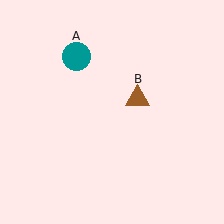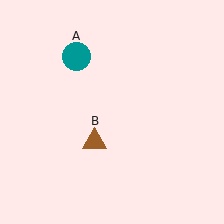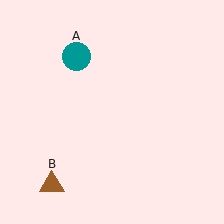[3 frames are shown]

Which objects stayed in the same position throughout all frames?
Teal circle (object A) remained stationary.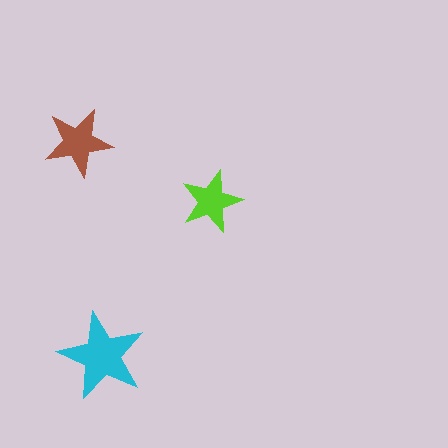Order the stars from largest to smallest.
the cyan one, the brown one, the lime one.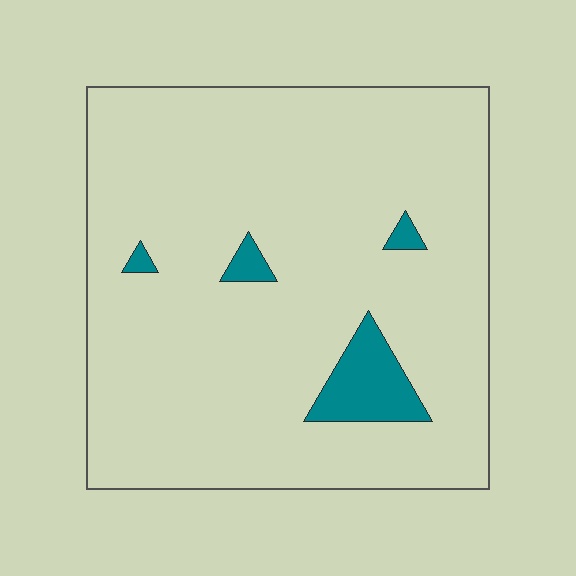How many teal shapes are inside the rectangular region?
4.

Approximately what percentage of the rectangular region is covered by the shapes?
Approximately 5%.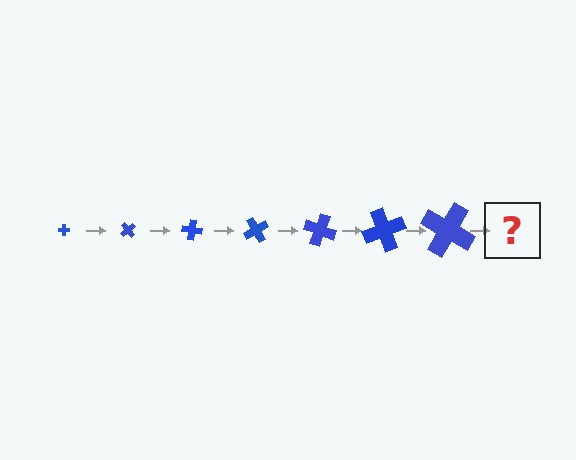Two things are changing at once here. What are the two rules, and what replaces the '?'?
The two rules are that the cross grows larger each step and it rotates 50 degrees each step. The '?' should be a cross, larger than the previous one and rotated 350 degrees from the start.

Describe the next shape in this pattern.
It should be a cross, larger than the previous one and rotated 350 degrees from the start.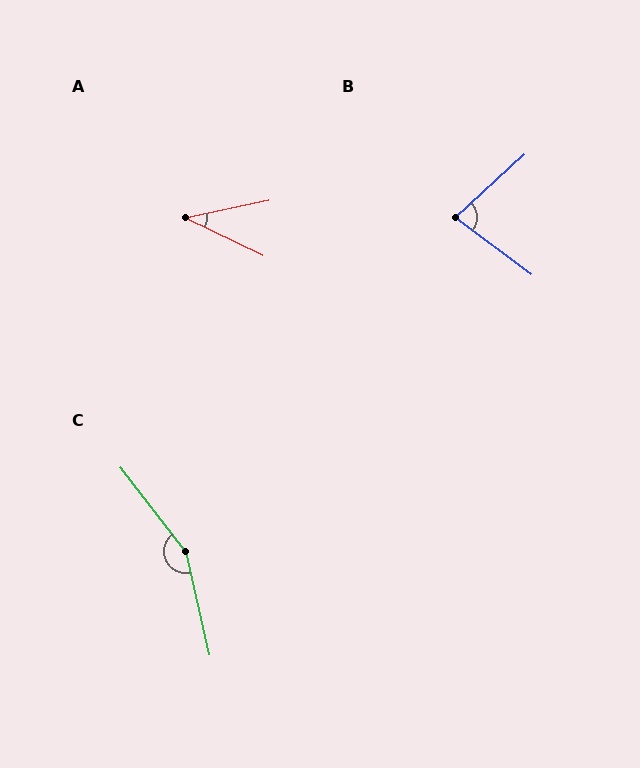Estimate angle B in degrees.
Approximately 79 degrees.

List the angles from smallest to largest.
A (38°), B (79°), C (155°).